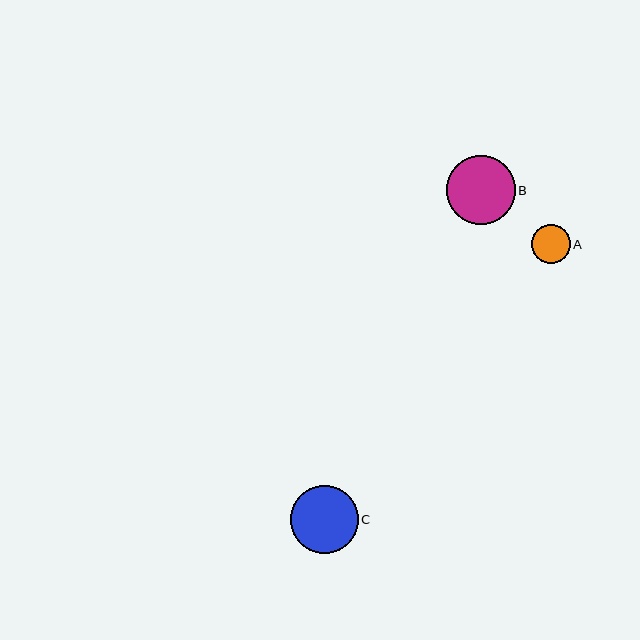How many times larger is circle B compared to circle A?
Circle B is approximately 1.8 times the size of circle A.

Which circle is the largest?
Circle B is the largest with a size of approximately 69 pixels.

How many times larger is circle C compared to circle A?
Circle C is approximately 1.8 times the size of circle A.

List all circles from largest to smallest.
From largest to smallest: B, C, A.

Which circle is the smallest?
Circle A is the smallest with a size of approximately 39 pixels.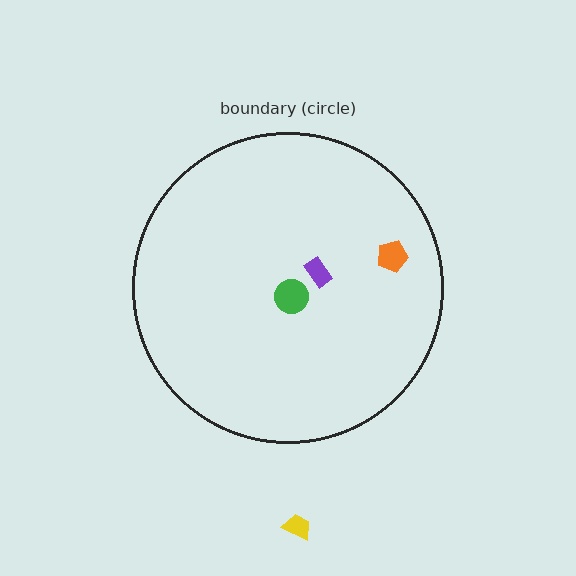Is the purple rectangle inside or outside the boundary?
Inside.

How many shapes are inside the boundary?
3 inside, 1 outside.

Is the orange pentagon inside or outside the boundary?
Inside.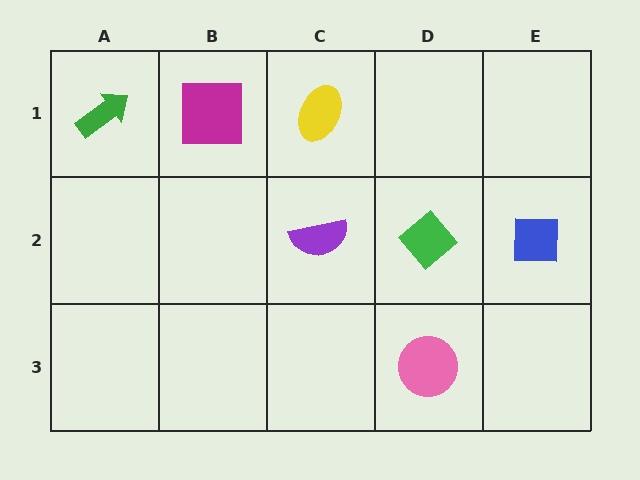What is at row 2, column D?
A green diamond.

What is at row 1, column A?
A green arrow.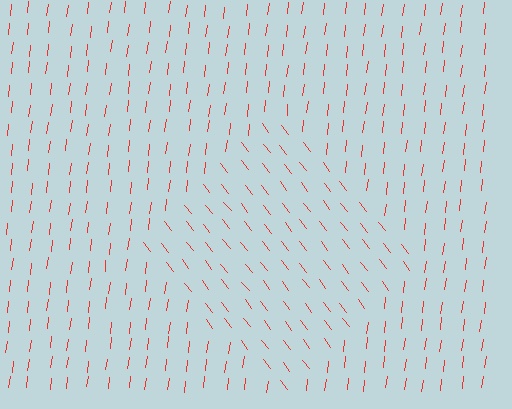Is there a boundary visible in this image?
Yes, there is a texture boundary formed by a change in line orientation.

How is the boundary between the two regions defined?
The boundary is defined purely by a change in line orientation (approximately 45 degrees difference). All lines are the same color and thickness.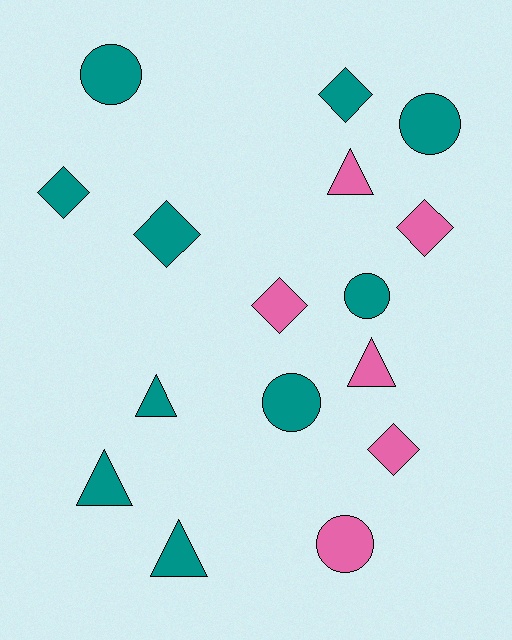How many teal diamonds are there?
There are 3 teal diamonds.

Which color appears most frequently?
Teal, with 10 objects.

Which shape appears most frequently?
Diamond, with 6 objects.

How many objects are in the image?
There are 16 objects.